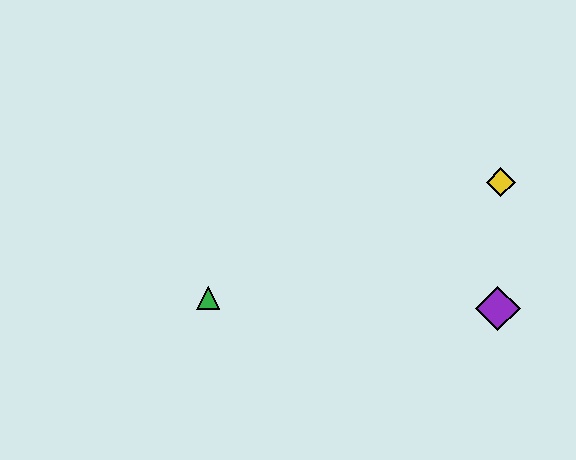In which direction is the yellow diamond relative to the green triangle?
The yellow diamond is to the right of the green triangle.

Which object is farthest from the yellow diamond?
The green triangle is farthest from the yellow diamond.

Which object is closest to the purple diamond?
The yellow diamond is closest to the purple diamond.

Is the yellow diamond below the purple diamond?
No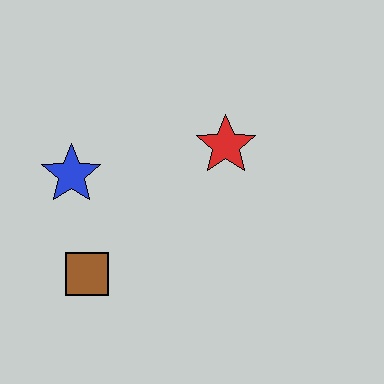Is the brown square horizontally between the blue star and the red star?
Yes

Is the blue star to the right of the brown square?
No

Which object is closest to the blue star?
The brown square is closest to the blue star.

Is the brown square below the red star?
Yes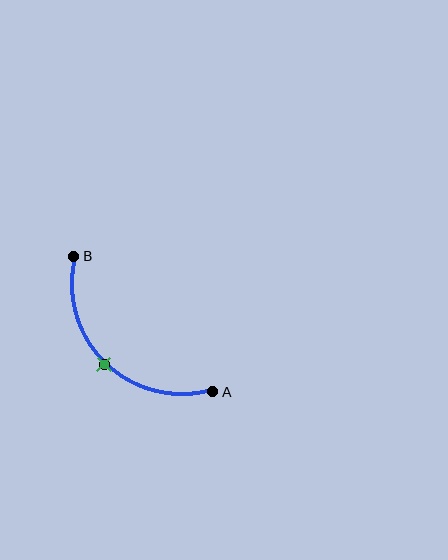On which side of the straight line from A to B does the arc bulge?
The arc bulges below and to the left of the straight line connecting A and B.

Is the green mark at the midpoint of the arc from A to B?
Yes. The green mark lies on the arc at equal arc-length from both A and B — it is the arc midpoint.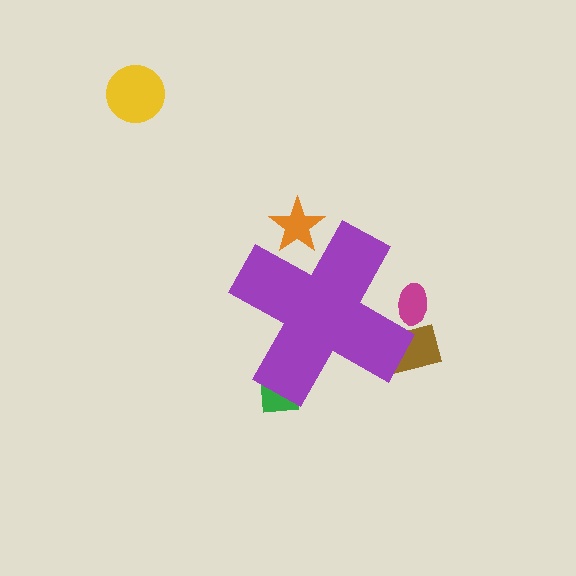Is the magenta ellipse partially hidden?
Yes, the magenta ellipse is partially hidden behind the purple cross.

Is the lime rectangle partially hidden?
Yes, the lime rectangle is partially hidden behind the purple cross.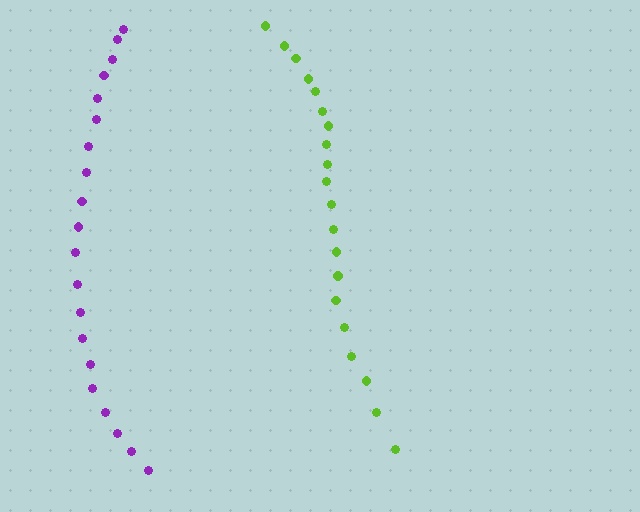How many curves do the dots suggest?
There are 2 distinct paths.